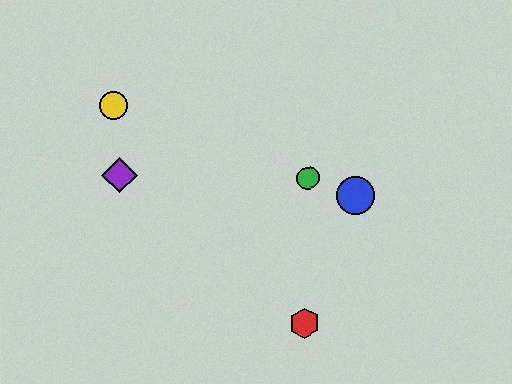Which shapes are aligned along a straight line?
The blue circle, the green circle, the yellow circle are aligned along a straight line.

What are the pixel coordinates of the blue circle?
The blue circle is at (356, 196).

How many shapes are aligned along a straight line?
3 shapes (the blue circle, the green circle, the yellow circle) are aligned along a straight line.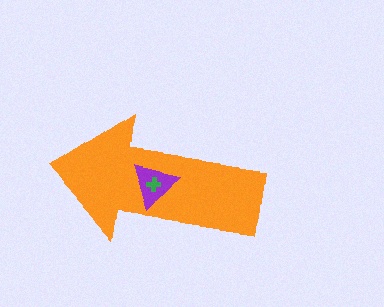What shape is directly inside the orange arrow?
The purple triangle.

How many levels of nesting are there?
3.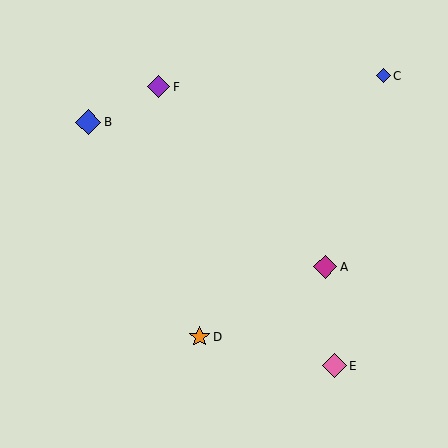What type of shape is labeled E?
Shape E is a pink diamond.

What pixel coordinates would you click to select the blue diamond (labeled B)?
Click at (88, 122) to select the blue diamond B.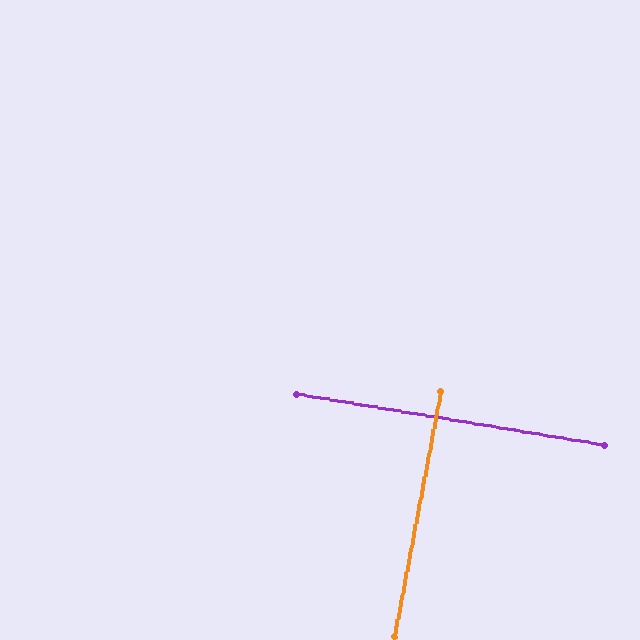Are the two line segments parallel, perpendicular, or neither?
Perpendicular — they meet at approximately 89°.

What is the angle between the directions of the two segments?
Approximately 89 degrees.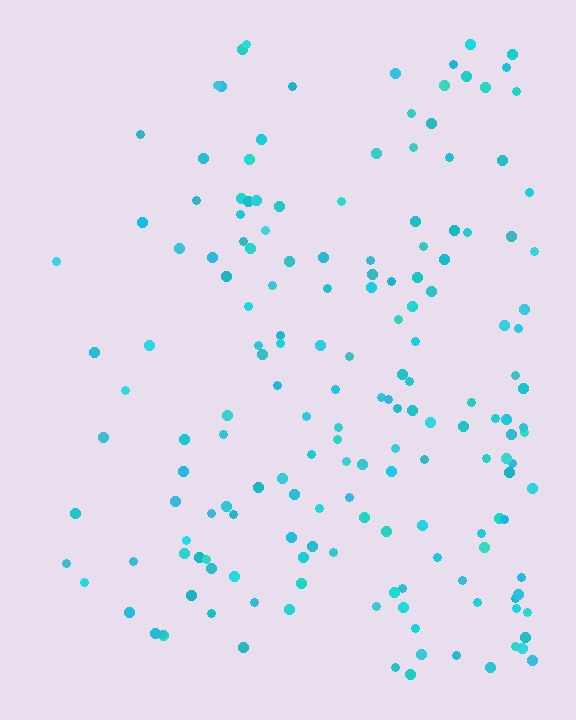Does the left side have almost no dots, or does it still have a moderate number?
Still a moderate number, just noticeably fewer than the right.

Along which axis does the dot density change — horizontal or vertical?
Horizontal.